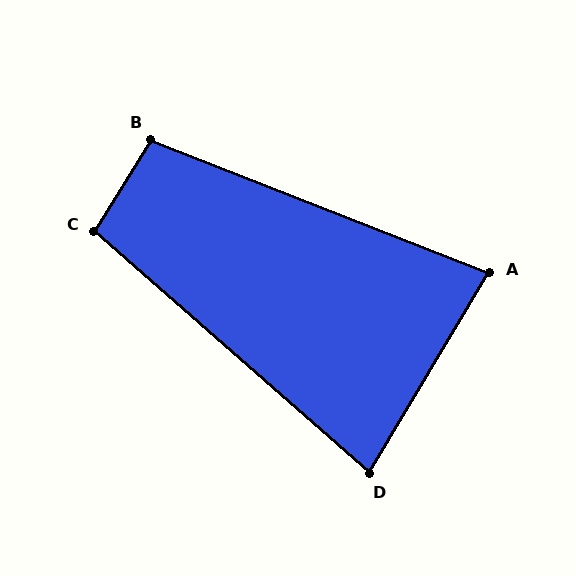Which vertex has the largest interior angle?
B, at approximately 100 degrees.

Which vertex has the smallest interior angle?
D, at approximately 80 degrees.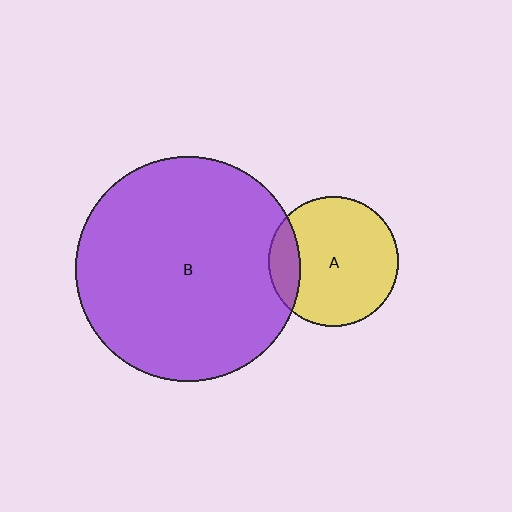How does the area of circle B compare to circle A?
Approximately 3.0 times.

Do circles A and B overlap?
Yes.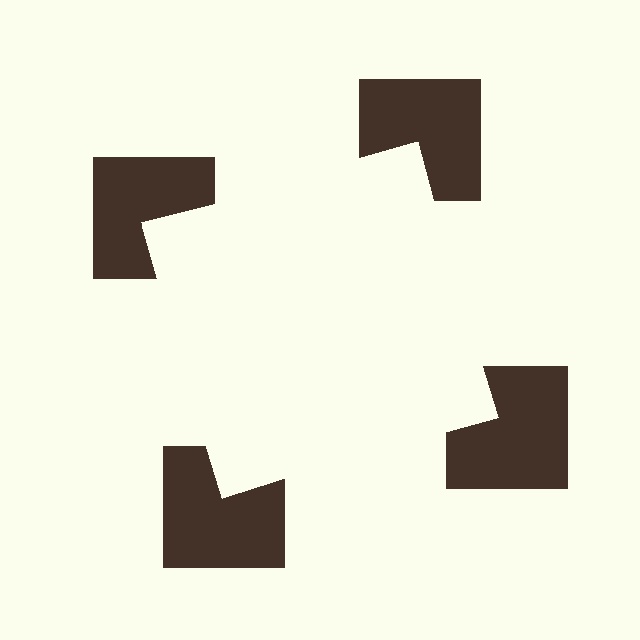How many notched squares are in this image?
There are 4 — one at each vertex of the illusory square.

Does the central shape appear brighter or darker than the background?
It typically appears slightly brighter than the background, even though no actual brightness change is drawn.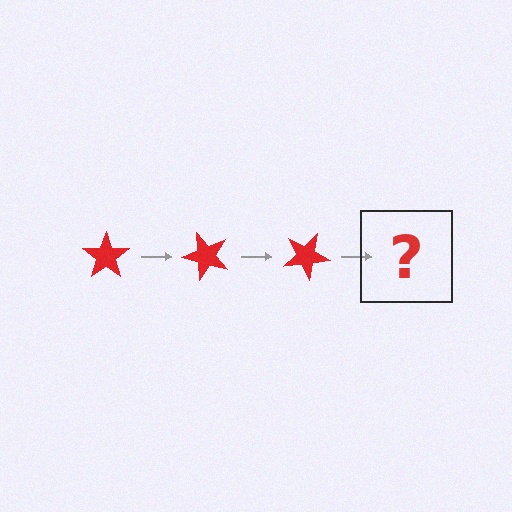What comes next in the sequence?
The next element should be a red star rotated 150 degrees.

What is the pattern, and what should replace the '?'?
The pattern is that the star rotates 50 degrees each step. The '?' should be a red star rotated 150 degrees.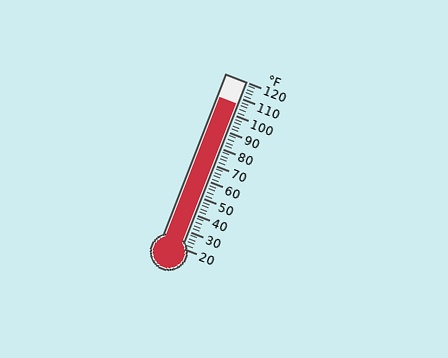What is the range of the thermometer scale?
The thermometer scale ranges from 20°F to 120°F.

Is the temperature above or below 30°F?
The temperature is above 30°F.